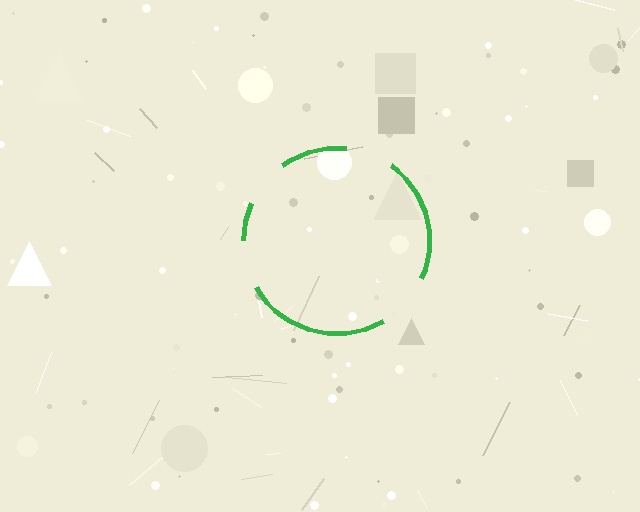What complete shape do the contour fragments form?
The contour fragments form a circle.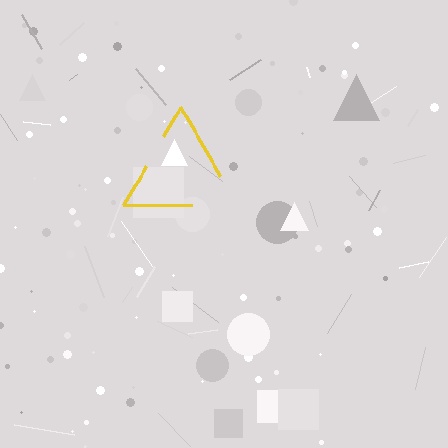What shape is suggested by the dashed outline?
The dashed outline suggests a triangle.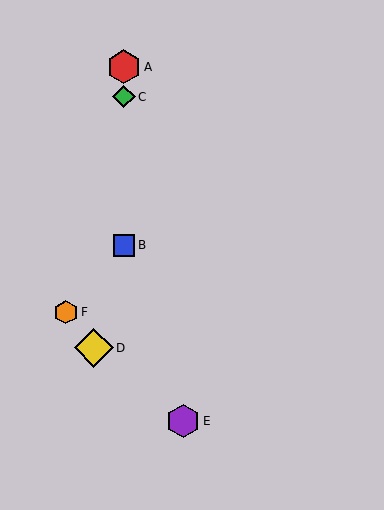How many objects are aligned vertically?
3 objects (A, B, C) are aligned vertically.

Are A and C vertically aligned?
Yes, both are at x≈124.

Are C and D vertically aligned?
No, C is at x≈124 and D is at x≈94.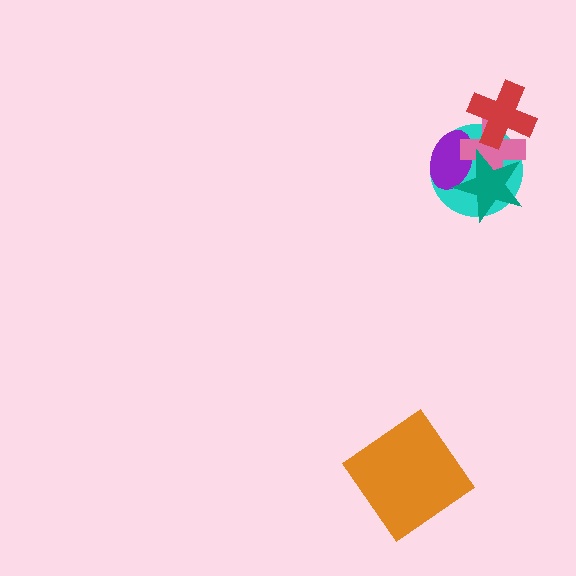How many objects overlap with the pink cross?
4 objects overlap with the pink cross.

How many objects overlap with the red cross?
2 objects overlap with the red cross.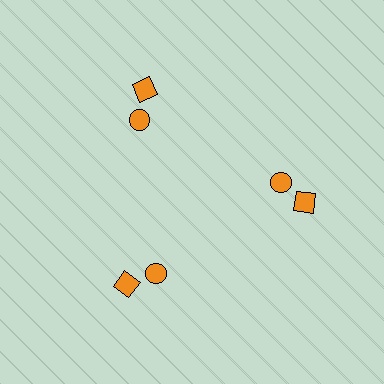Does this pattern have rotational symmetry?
Yes, this pattern has 3-fold rotational symmetry. It looks the same after rotating 120 degrees around the center.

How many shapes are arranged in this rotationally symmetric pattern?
There are 6 shapes, arranged in 3 groups of 2.